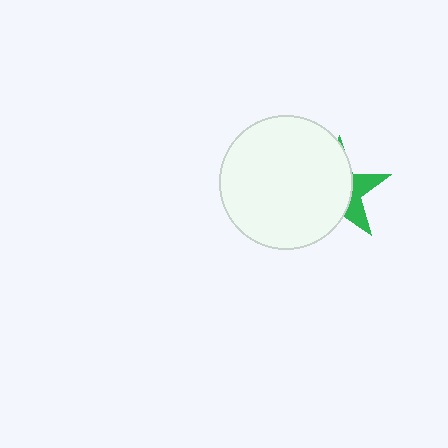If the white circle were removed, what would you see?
You would see the complete green star.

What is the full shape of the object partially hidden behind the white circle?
The partially hidden object is a green star.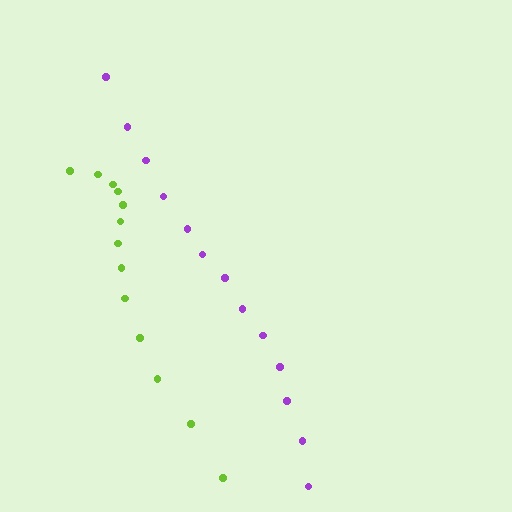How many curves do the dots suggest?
There are 2 distinct paths.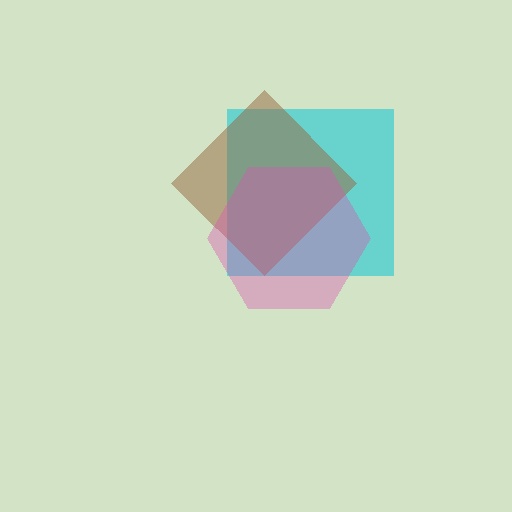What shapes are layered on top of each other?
The layered shapes are: a cyan square, a brown diamond, a pink hexagon.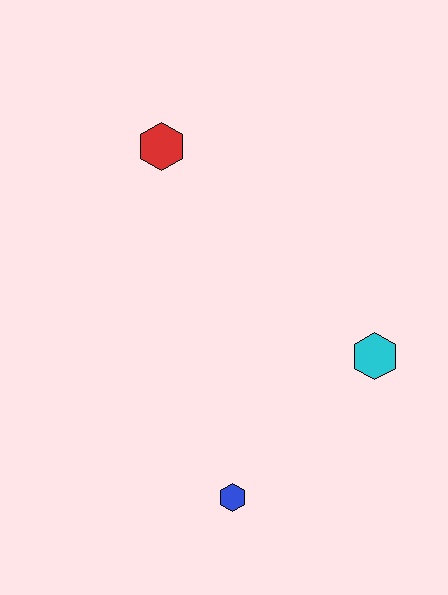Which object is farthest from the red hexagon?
The blue hexagon is farthest from the red hexagon.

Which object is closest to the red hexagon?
The cyan hexagon is closest to the red hexagon.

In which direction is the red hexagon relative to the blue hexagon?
The red hexagon is above the blue hexagon.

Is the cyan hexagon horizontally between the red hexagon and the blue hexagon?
No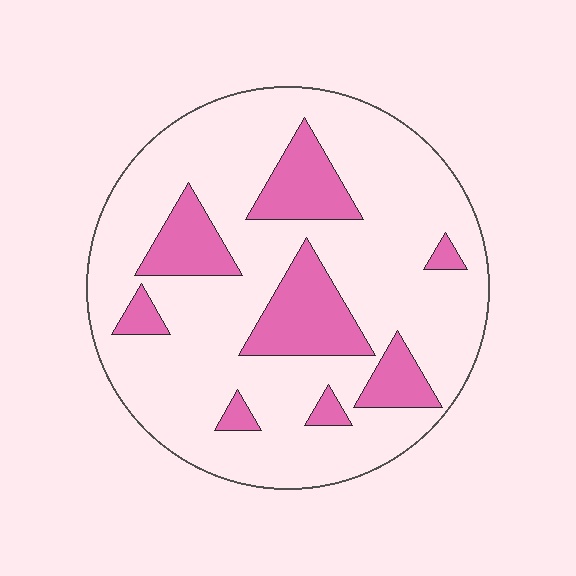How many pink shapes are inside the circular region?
8.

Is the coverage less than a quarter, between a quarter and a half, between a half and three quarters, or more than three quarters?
Less than a quarter.